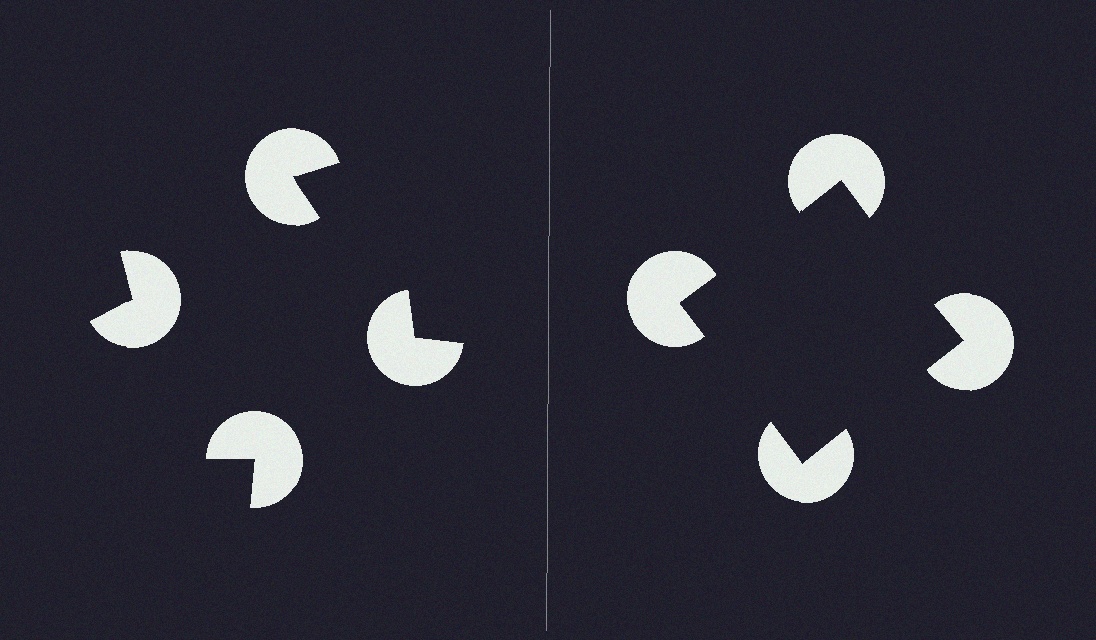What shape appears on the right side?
An illusory square.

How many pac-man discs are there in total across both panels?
8 — 4 on each side.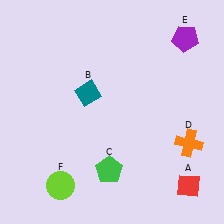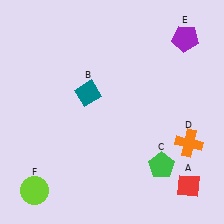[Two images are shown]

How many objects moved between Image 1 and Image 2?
2 objects moved between the two images.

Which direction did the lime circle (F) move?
The lime circle (F) moved left.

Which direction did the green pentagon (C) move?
The green pentagon (C) moved right.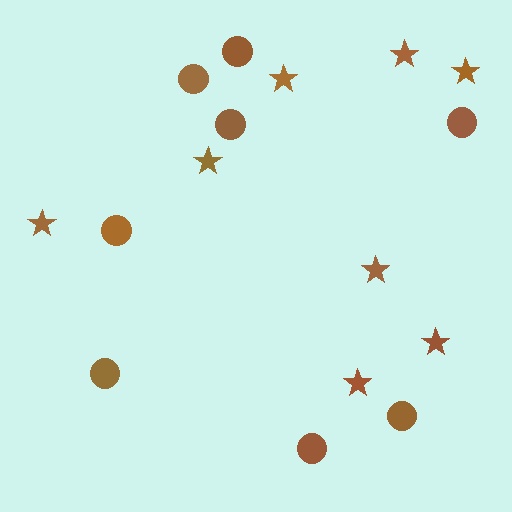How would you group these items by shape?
There are 2 groups: one group of stars (8) and one group of circles (8).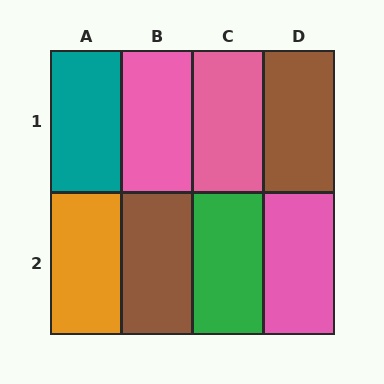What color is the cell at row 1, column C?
Pink.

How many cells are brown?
2 cells are brown.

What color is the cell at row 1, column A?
Teal.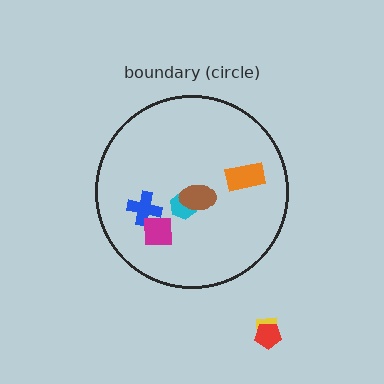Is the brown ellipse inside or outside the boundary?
Inside.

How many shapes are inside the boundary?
5 inside, 2 outside.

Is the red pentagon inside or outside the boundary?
Outside.